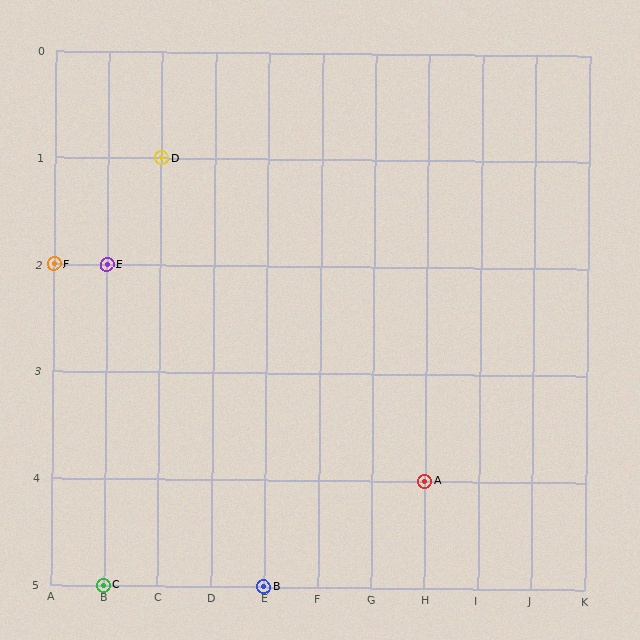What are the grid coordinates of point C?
Point C is at grid coordinates (B, 5).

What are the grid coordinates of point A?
Point A is at grid coordinates (H, 4).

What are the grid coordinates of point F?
Point F is at grid coordinates (A, 2).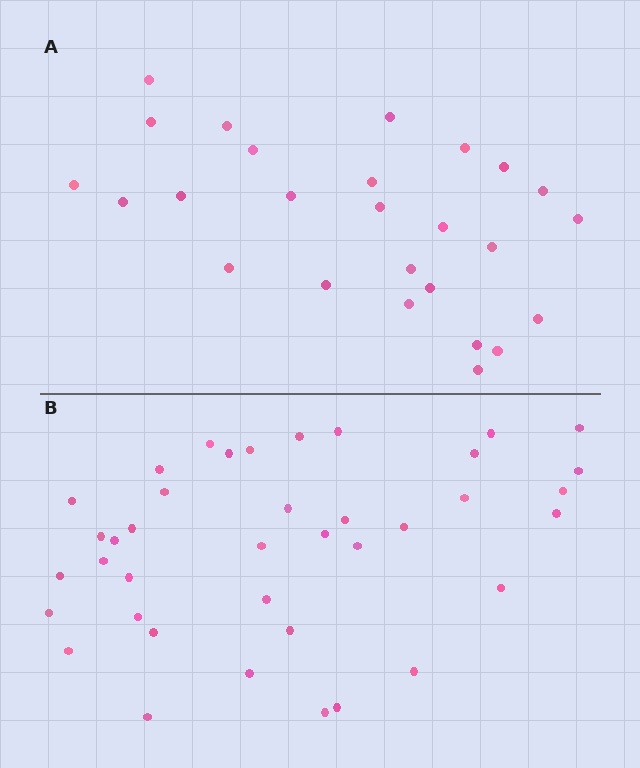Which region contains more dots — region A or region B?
Region B (the bottom region) has more dots.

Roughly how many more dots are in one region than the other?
Region B has approximately 15 more dots than region A.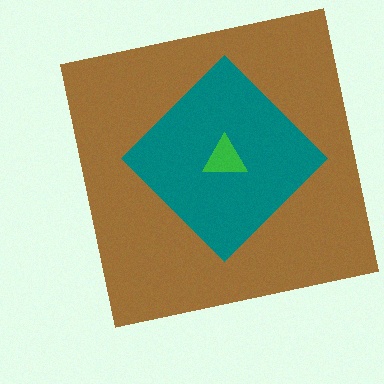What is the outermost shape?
The brown square.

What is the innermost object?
The green triangle.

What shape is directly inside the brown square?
The teal diamond.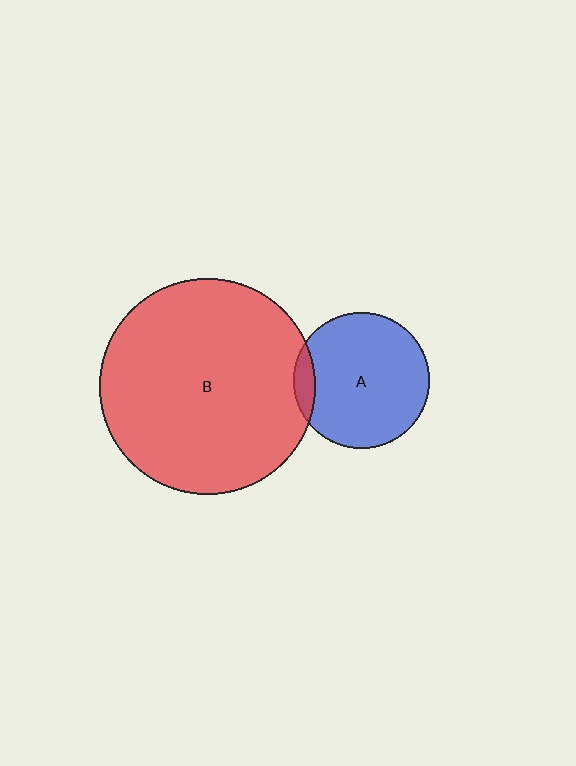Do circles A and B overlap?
Yes.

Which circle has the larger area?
Circle B (red).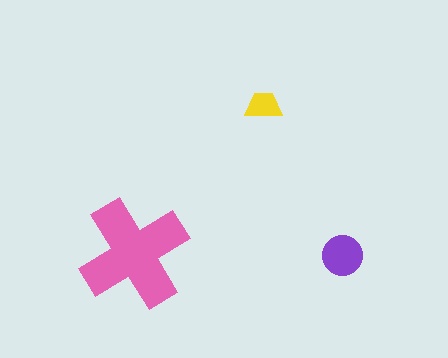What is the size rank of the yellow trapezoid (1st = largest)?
3rd.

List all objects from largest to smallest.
The pink cross, the purple circle, the yellow trapezoid.